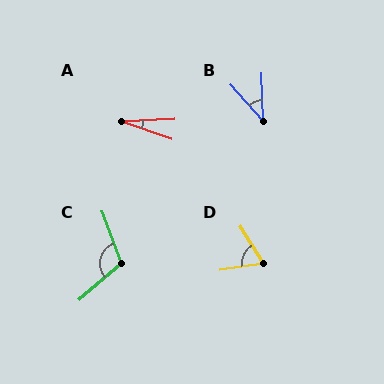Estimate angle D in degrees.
Approximately 65 degrees.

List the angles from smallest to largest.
A (22°), B (40°), D (65°), C (110°).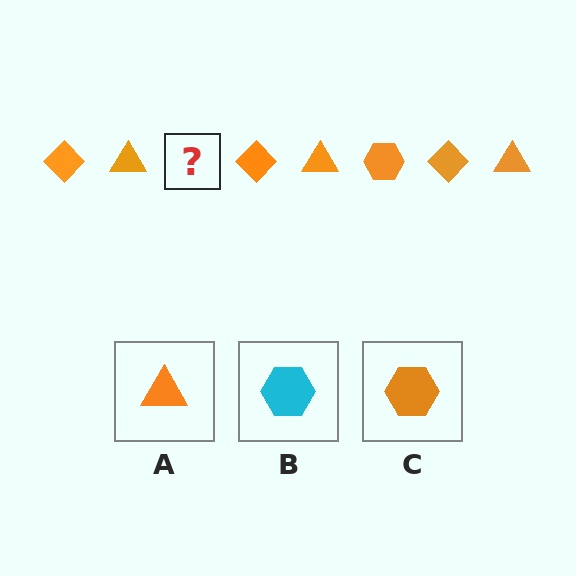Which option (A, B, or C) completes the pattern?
C.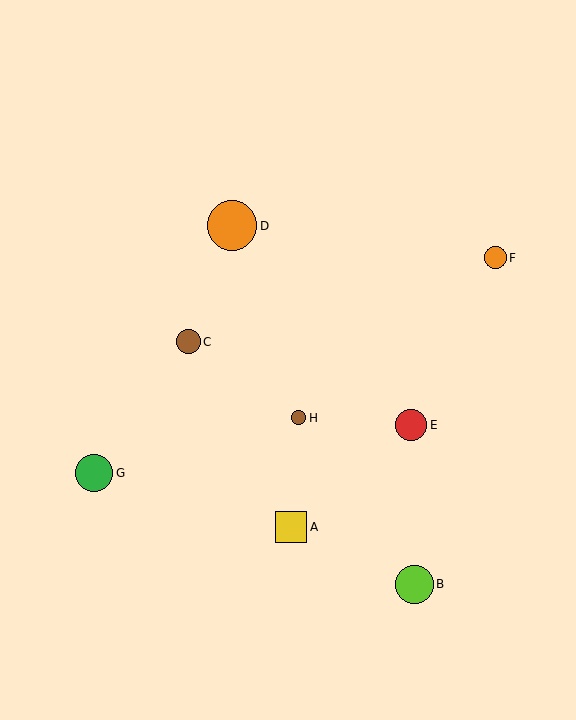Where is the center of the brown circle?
The center of the brown circle is at (299, 418).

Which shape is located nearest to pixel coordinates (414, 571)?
The lime circle (labeled B) at (414, 584) is nearest to that location.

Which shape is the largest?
The orange circle (labeled D) is the largest.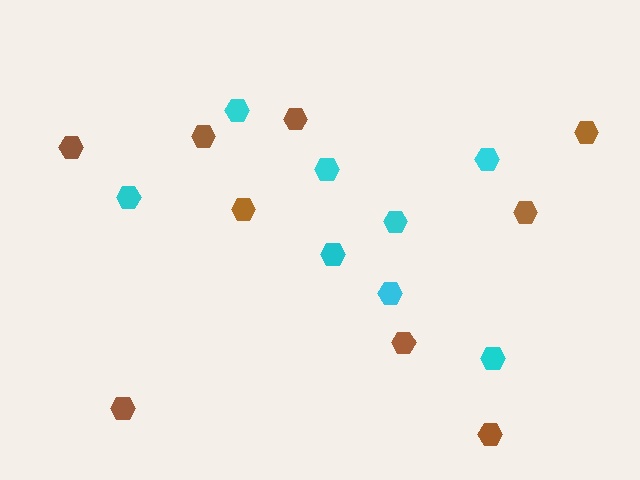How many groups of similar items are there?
There are 2 groups: one group of cyan hexagons (8) and one group of brown hexagons (9).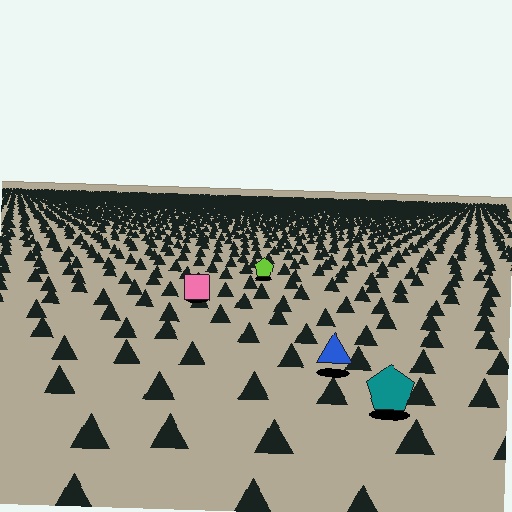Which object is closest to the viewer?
The teal pentagon is closest. The texture marks near it are larger and more spread out.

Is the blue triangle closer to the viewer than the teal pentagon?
No. The teal pentagon is closer — you can tell from the texture gradient: the ground texture is coarser near it.